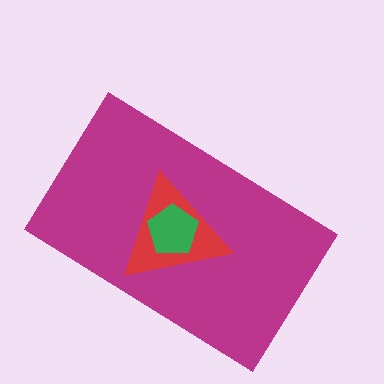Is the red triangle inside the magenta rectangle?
Yes.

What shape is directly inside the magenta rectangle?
The red triangle.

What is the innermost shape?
The green pentagon.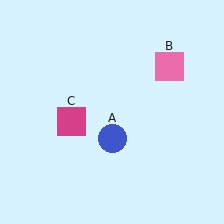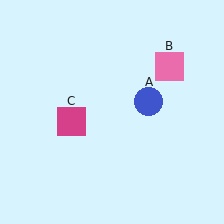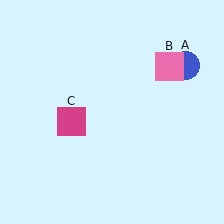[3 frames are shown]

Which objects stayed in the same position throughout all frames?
Pink square (object B) and magenta square (object C) remained stationary.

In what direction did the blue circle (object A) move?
The blue circle (object A) moved up and to the right.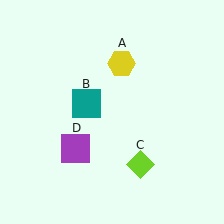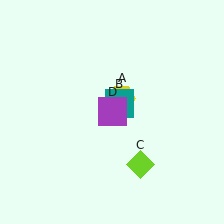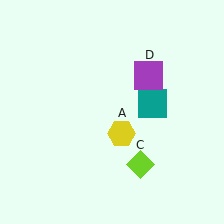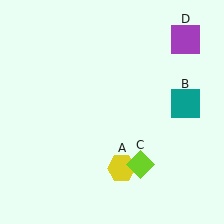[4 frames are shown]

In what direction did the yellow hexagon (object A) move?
The yellow hexagon (object A) moved down.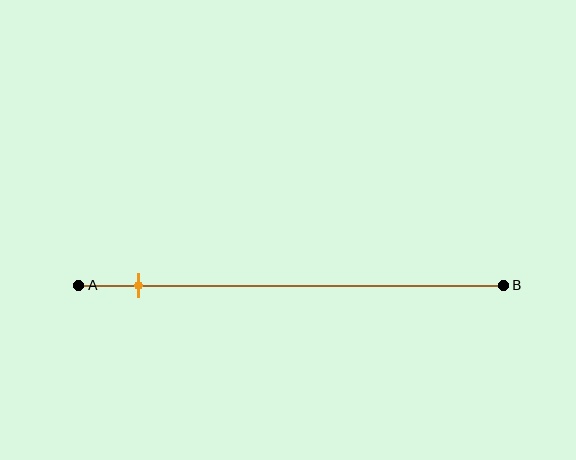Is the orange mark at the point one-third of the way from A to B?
No, the mark is at about 15% from A, not at the 33% one-third point.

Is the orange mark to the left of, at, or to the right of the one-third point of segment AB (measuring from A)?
The orange mark is to the left of the one-third point of segment AB.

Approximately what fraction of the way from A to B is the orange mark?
The orange mark is approximately 15% of the way from A to B.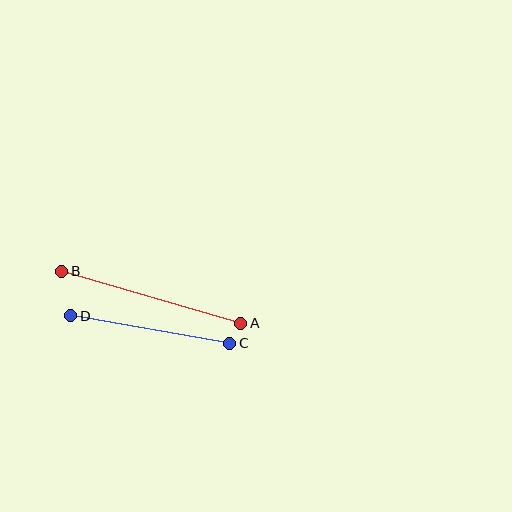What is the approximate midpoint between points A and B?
The midpoint is at approximately (151, 297) pixels.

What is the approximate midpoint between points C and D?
The midpoint is at approximately (150, 329) pixels.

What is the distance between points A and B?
The distance is approximately 186 pixels.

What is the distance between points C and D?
The distance is approximately 161 pixels.